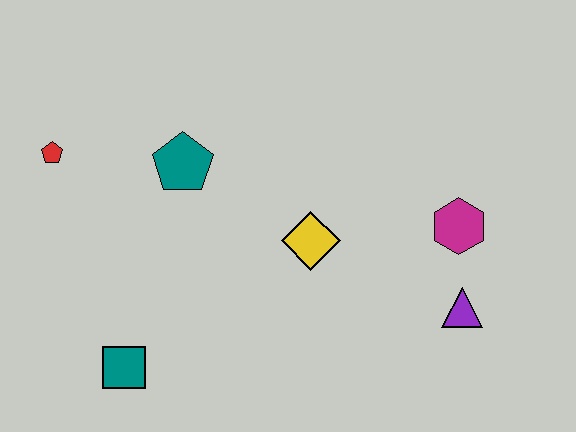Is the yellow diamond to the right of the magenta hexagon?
No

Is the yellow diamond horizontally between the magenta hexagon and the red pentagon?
Yes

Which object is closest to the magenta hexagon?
The purple triangle is closest to the magenta hexagon.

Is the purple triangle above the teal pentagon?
No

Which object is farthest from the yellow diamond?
The red pentagon is farthest from the yellow diamond.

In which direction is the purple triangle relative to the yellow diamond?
The purple triangle is to the right of the yellow diamond.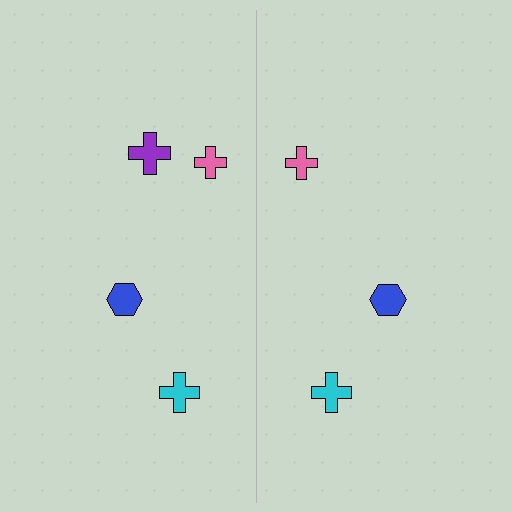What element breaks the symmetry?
A purple cross is missing from the right side.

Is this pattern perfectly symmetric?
No, the pattern is not perfectly symmetric. A purple cross is missing from the right side.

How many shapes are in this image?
There are 7 shapes in this image.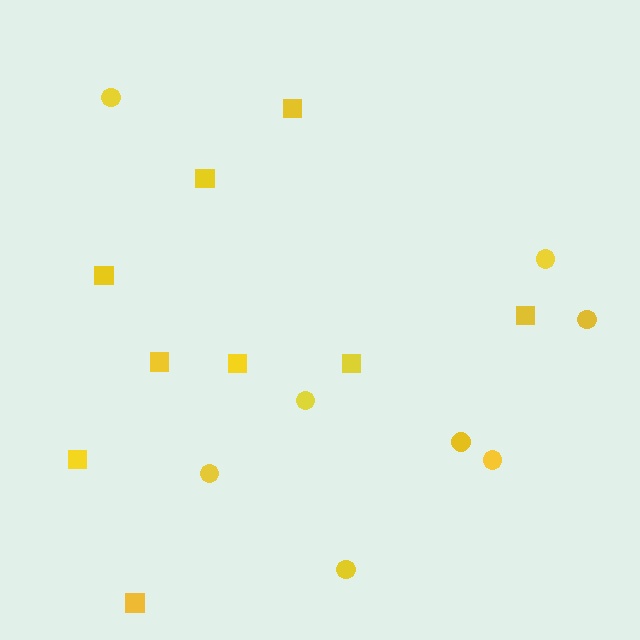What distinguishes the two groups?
There are 2 groups: one group of circles (8) and one group of squares (9).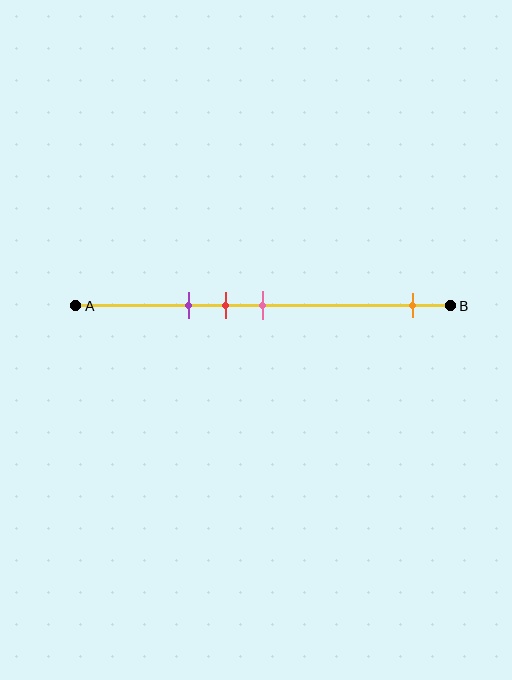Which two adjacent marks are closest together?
The red and pink marks are the closest adjacent pair.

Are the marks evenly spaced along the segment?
No, the marks are not evenly spaced.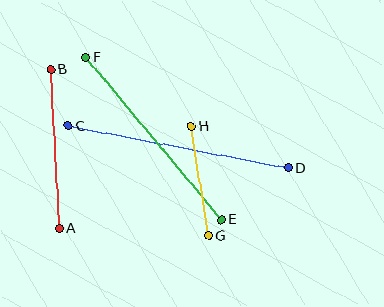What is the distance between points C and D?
The distance is approximately 224 pixels.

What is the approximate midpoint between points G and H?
The midpoint is at approximately (200, 181) pixels.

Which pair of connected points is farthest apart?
Points C and D are farthest apart.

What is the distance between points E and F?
The distance is approximately 212 pixels.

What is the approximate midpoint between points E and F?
The midpoint is at approximately (154, 139) pixels.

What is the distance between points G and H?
The distance is approximately 111 pixels.